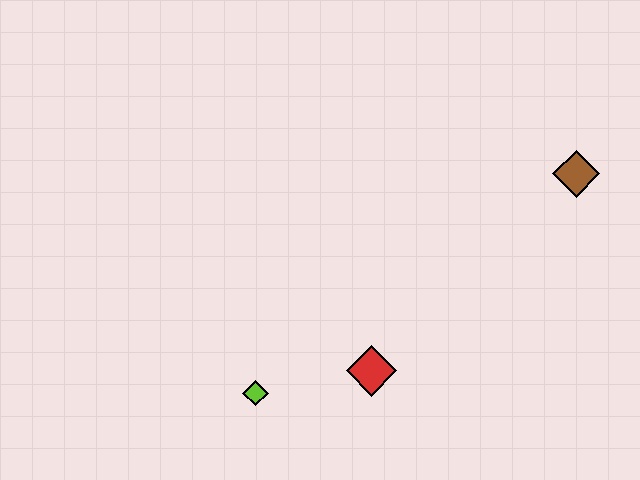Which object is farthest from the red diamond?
The brown diamond is farthest from the red diamond.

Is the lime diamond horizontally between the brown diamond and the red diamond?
No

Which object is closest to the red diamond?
The lime diamond is closest to the red diamond.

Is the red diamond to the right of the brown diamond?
No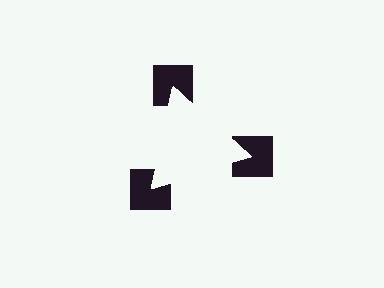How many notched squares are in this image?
There are 3 — one at each vertex of the illusory triangle.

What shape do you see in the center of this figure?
An illusory triangle — its edges are inferred from the aligned wedge cuts in the notched squares, not physically drawn.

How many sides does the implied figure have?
3 sides.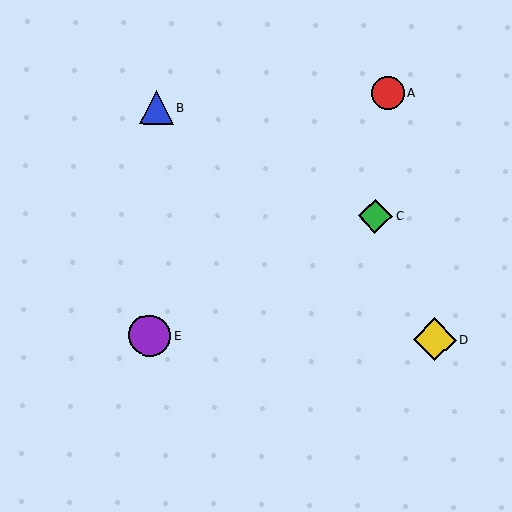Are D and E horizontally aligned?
Yes, both are at y≈339.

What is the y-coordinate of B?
Object B is at y≈107.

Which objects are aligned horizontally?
Objects D, E are aligned horizontally.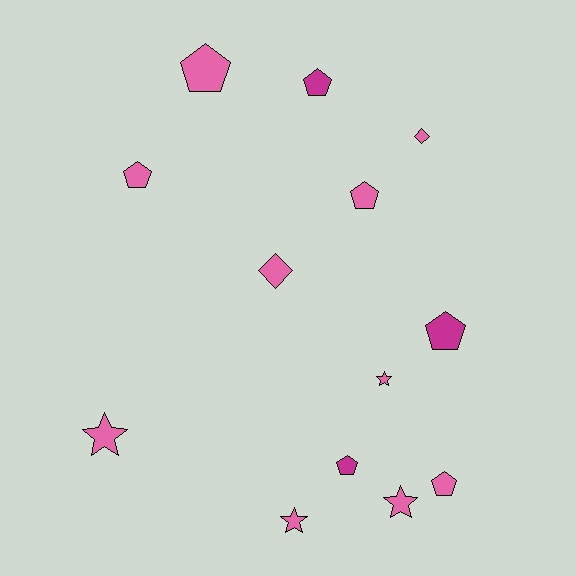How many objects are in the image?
There are 13 objects.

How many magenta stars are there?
There are no magenta stars.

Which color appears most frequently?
Pink, with 10 objects.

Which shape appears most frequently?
Pentagon, with 7 objects.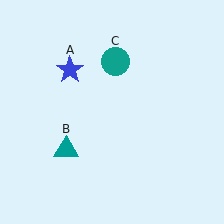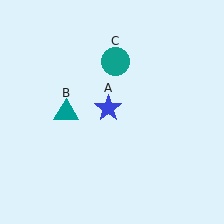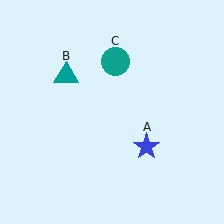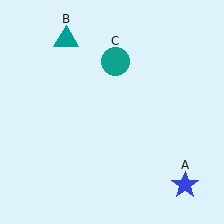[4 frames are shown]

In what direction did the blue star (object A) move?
The blue star (object A) moved down and to the right.